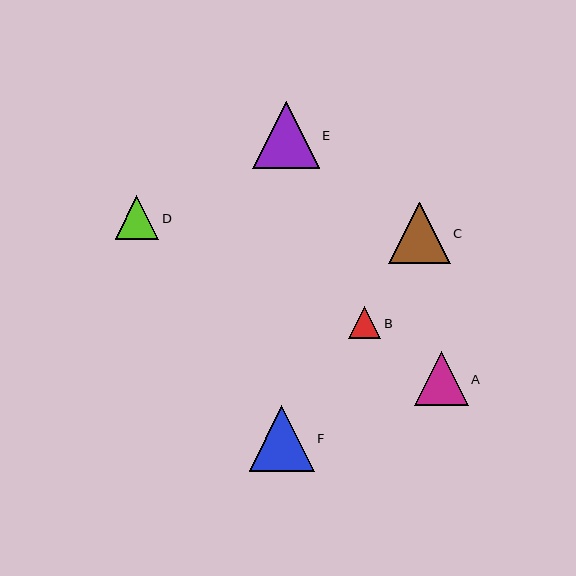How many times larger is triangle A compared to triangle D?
Triangle A is approximately 1.2 times the size of triangle D.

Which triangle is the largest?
Triangle E is the largest with a size of approximately 67 pixels.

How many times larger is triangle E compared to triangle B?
Triangle E is approximately 2.1 times the size of triangle B.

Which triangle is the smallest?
Triangle B is the smallest with a size of approximately 32 pixels.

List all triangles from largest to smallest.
From largest to smallest: E, F, C, A, D, B.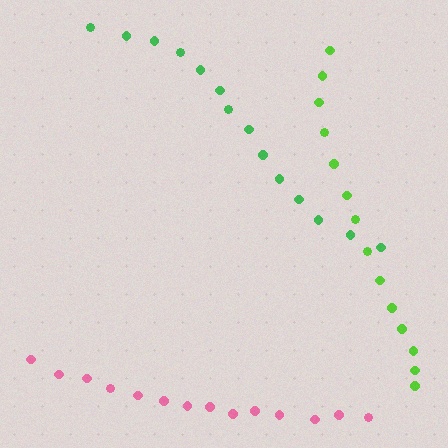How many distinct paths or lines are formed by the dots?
There are 3 distinct paths.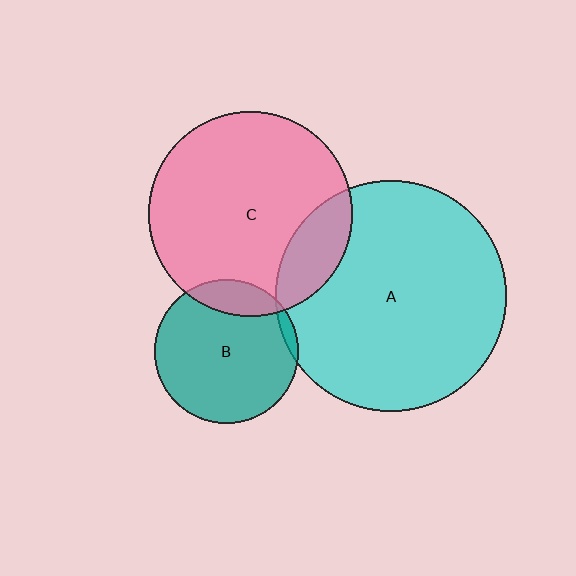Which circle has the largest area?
Circle A (cyan).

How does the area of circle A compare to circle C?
Approximately 1.3 times.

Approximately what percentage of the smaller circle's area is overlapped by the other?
Approximately 5%.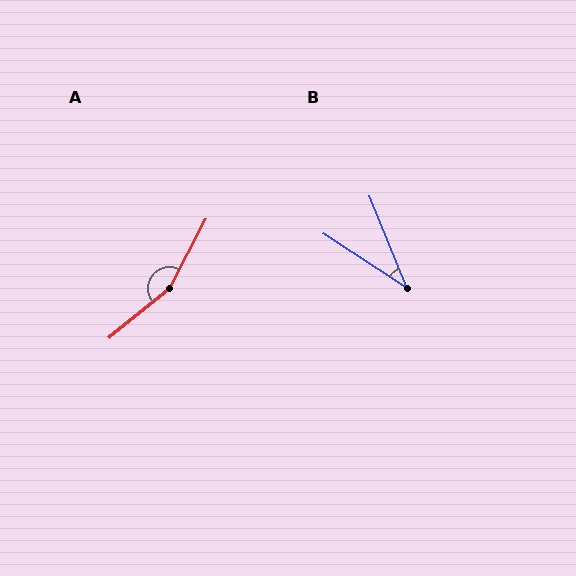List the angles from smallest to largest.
B (35°), A (157°).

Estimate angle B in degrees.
Approximately 35 degrees.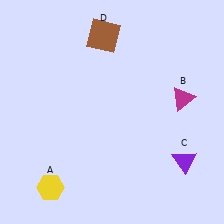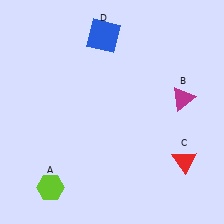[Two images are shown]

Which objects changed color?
A changed from yellow to lime. C changed from purple to red. D changed from brown to blue.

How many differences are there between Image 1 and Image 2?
There are 3 differences between the two images.